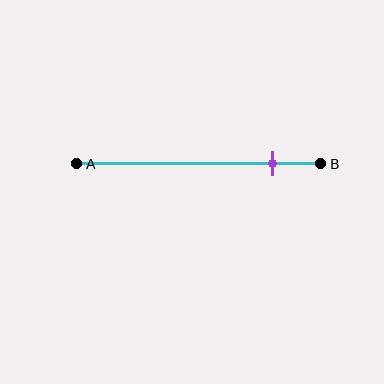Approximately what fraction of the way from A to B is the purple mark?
The purple mark is approximately 80% of the way from A to B.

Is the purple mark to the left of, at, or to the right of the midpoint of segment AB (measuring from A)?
The purple mark is to the right of the midpoint of segment AB.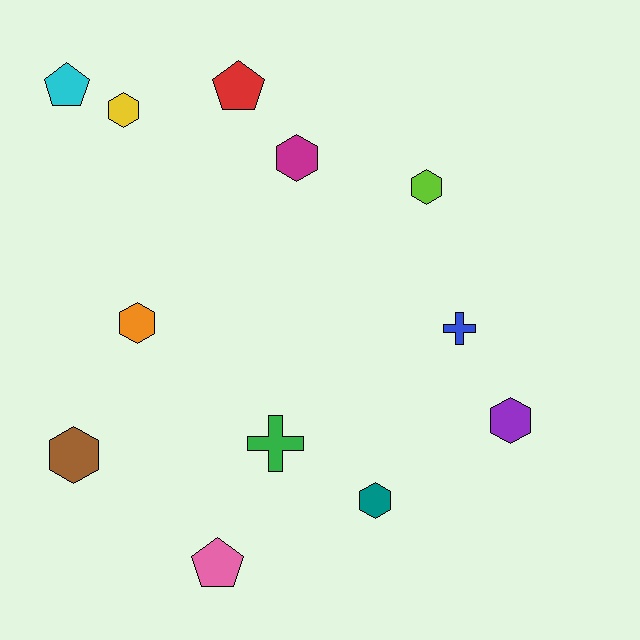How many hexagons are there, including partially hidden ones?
There are 7 hexagons.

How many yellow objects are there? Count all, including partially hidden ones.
There is 1 yellow object.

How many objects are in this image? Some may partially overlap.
There are 12 objects.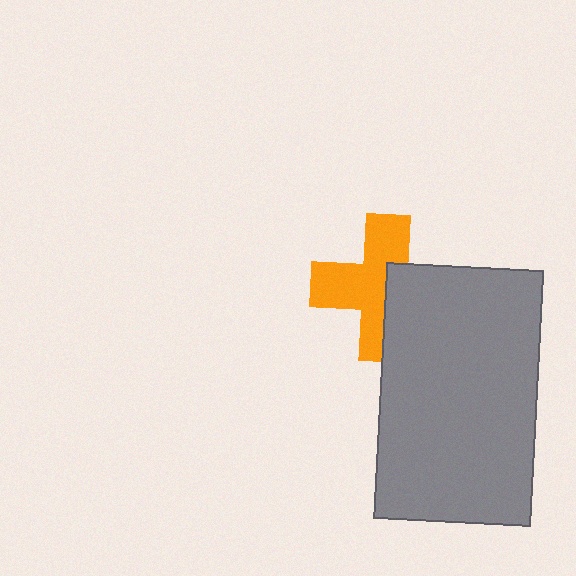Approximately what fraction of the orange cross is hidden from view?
Roughly 39% of the orange cross is hidden behind the gray rectangle.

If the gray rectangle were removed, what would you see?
You would see the complete orange cross.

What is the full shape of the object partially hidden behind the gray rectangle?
The partially hidden object is an orange cross.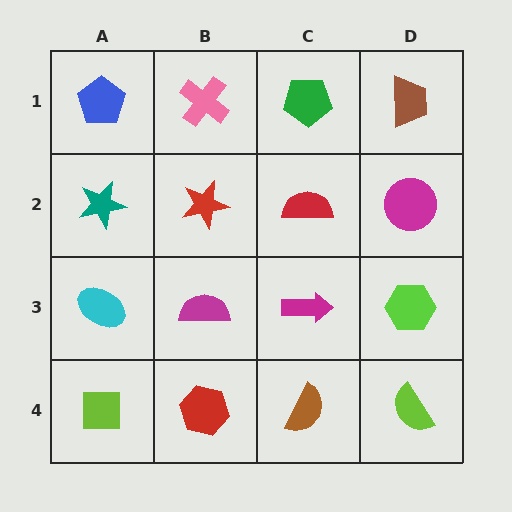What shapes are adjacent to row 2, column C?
A green pentagon (row 1, column C), a magenta arrow (row 3, column C), a red star (row 2, column B), a magenta circle (row 2, column D).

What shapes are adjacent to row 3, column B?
A red star (row 2, column B), a red hexagon (row 4, column B), a cyan ellipse (row 3, column A), a magenta arrow (row 3, column C).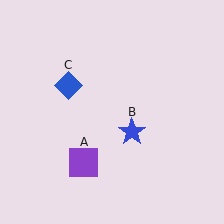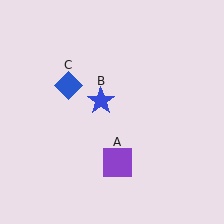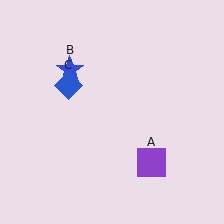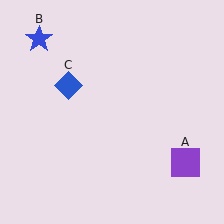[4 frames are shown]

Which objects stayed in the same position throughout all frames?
Blue diamond (object C) remained stationary.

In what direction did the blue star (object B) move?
The blue star (object B) moved up and to the left.